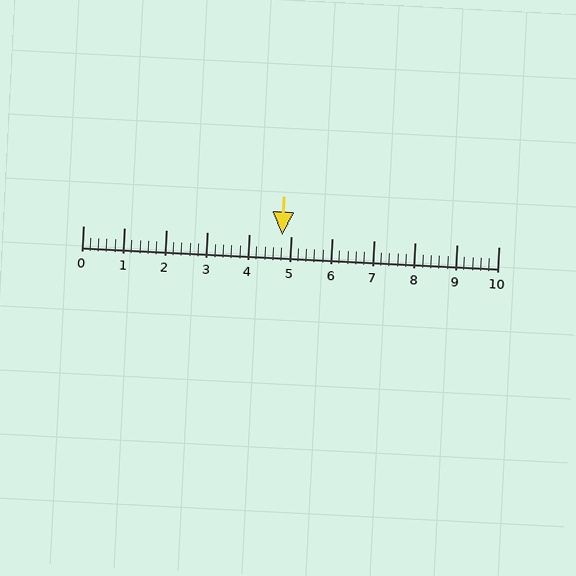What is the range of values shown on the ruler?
The ruler shows values from 0 to 10.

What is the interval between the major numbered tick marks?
The major tick marks are spaced 1 units apart.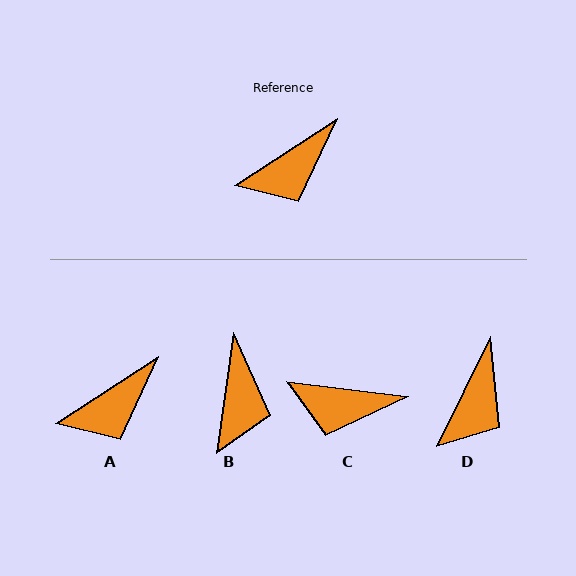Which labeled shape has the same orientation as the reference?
A.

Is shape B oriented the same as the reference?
No, it is off by about 49 degrees.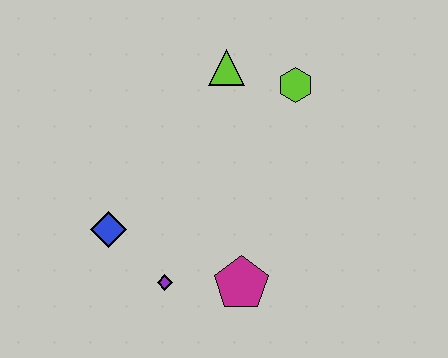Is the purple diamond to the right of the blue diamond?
Yes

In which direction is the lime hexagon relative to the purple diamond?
The lime hexagon is above the purple diamond.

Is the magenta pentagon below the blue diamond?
Yes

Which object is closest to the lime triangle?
The lime hexagon is closest to the lime triangle.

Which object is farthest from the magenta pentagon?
The lime triangle is farthest from the magenta pentagon.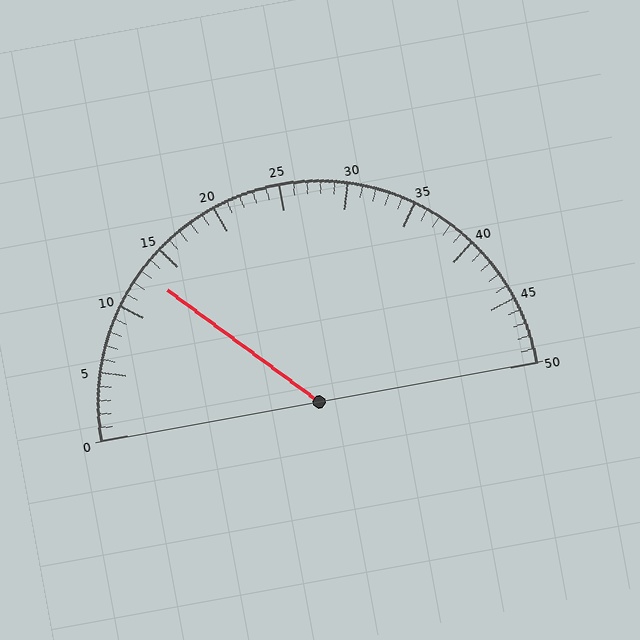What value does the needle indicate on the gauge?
The needle indicates approximately 13.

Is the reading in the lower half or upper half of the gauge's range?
The reading is in the lower half of the range (0 to 50).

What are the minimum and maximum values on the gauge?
The gauge ranges from 0 to 50.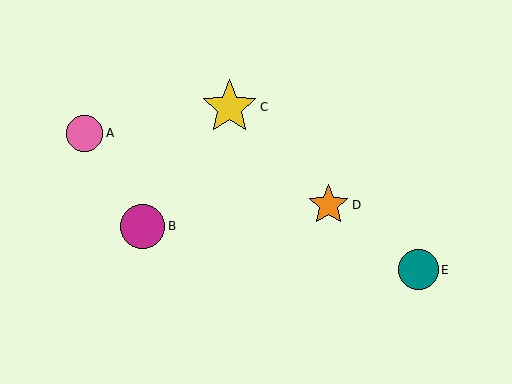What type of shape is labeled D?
Shape D is an orange star.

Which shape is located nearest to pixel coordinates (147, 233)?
The magenta circle (labeled B) at (143, 226) is nearest to that location.